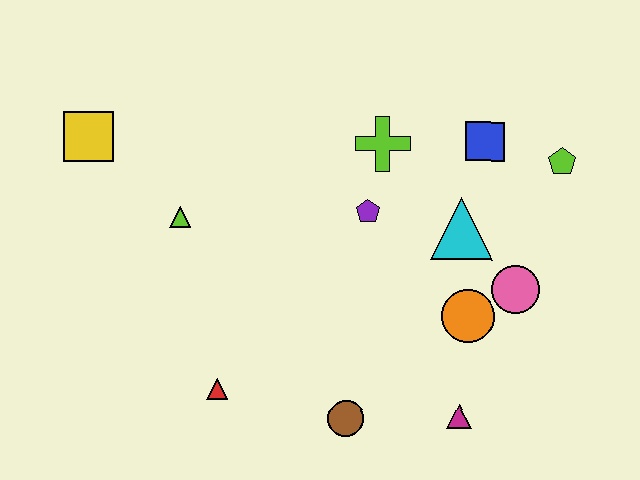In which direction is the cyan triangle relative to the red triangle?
The cyan triangle is to the right of the red triangle.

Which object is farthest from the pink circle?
The yellow square is farthest from the pink circle.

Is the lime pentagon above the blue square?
No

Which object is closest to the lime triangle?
The yellow square is closest to the lime triangle.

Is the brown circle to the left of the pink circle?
Yes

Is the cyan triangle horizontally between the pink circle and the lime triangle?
Yes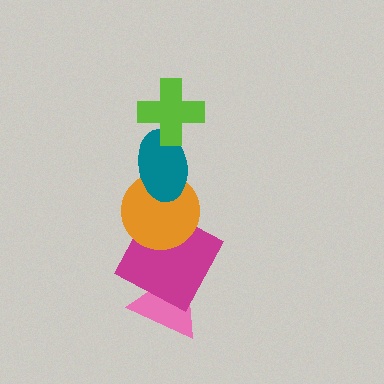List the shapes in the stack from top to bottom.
From top to bottom: the lime cross, the teal ellipse, the orange circle, the magenta square, the pink triangle.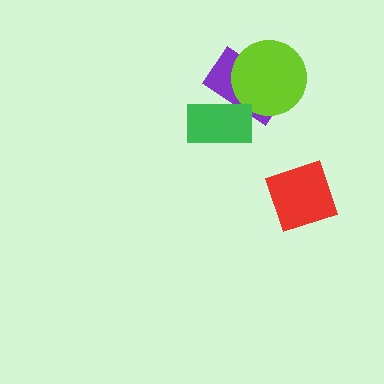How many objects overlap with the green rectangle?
1 object overlaps with the green rectangle.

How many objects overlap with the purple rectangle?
2 objects overlap with the purple rectangle.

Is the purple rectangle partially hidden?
Yes, it is partially covered by another shape.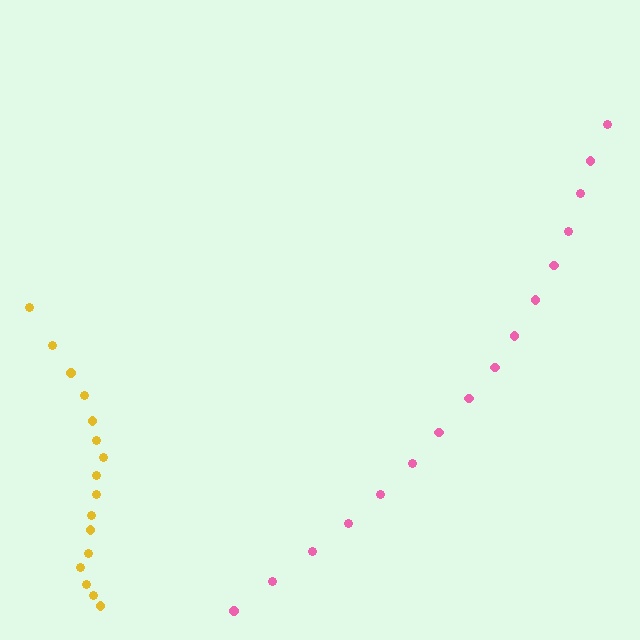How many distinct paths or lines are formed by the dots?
There are 2 distinct paths.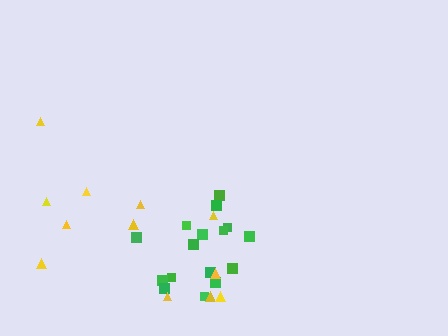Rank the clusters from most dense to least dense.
green, yellow.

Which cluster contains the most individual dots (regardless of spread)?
Green (16).